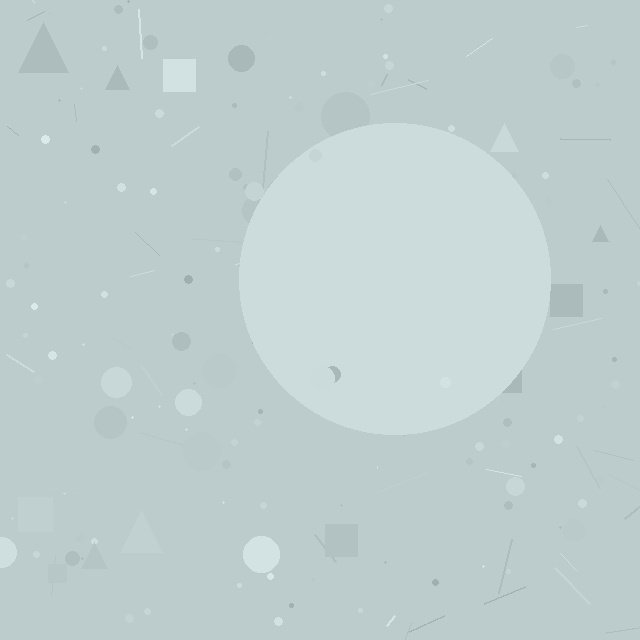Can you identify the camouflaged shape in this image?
The camouflaged shape is a circle.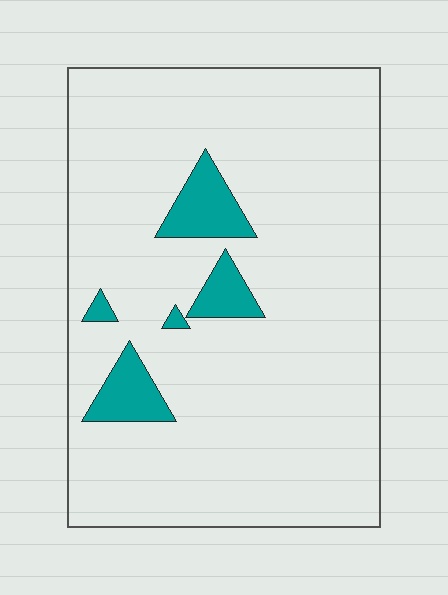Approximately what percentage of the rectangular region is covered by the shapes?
Approximately 10%.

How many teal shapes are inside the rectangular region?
5.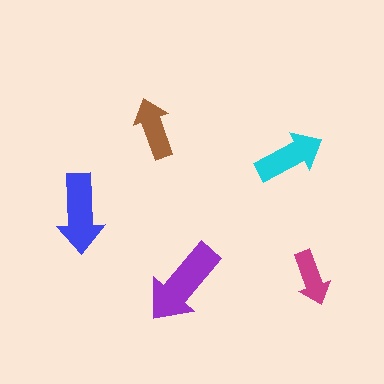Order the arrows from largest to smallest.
the purple one, the blue one, the cyan one, the brown one, the magenta one.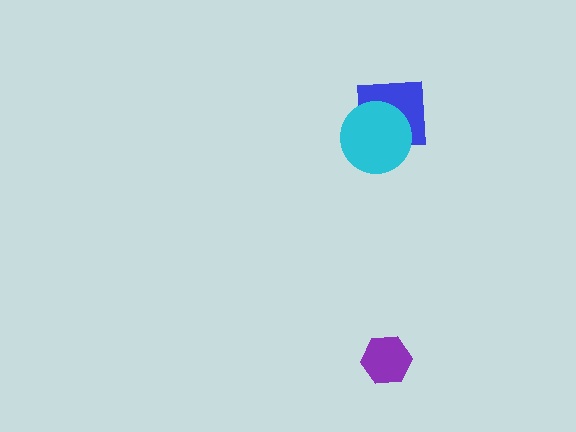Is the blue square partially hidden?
Yes, it is partially covered by another shape.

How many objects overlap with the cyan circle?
1 object overlaps with the cyan circle.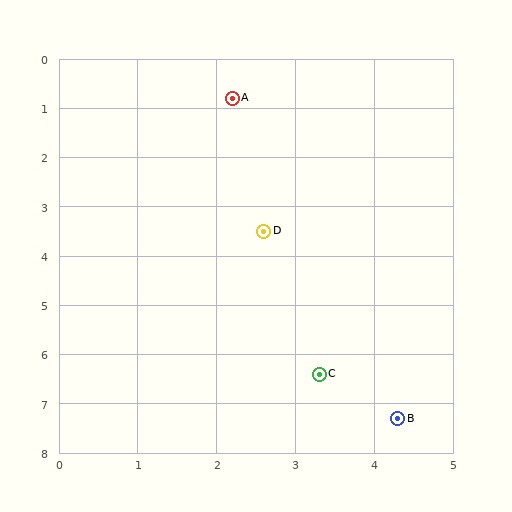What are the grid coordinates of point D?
Point D is at approximately (2.6, 3.5).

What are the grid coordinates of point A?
Point A is at approximately (2.2, 0.8).